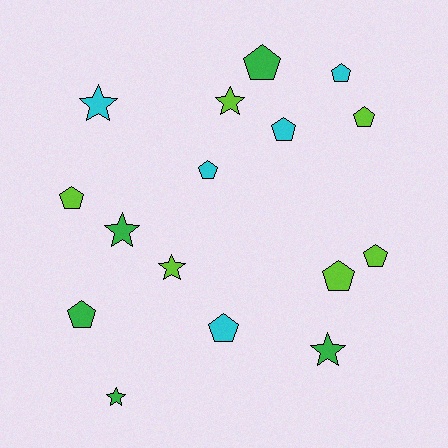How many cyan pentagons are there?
There are 4 cyan pentagons.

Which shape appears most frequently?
Pentagon, with 10 objects.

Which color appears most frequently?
Lime, with 6 objects.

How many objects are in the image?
There are 16 objects.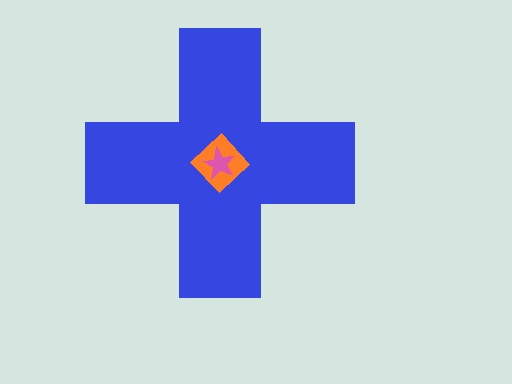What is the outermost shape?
The blue cross.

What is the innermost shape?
The pink star.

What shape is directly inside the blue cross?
The orange diamond.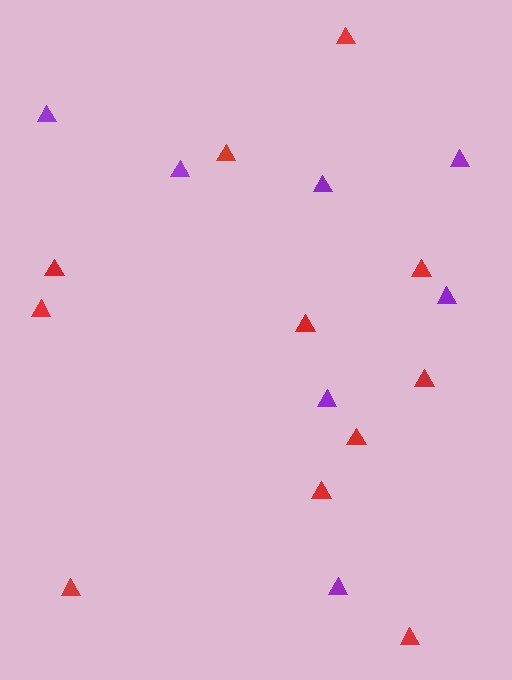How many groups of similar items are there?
There are 2 groups: one group of purple triangles (7) and one group of red triangles (11).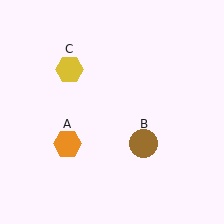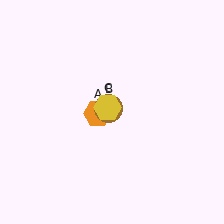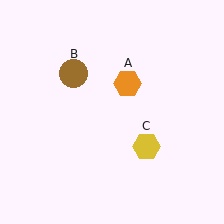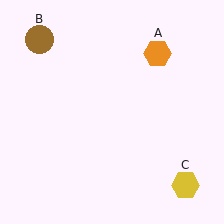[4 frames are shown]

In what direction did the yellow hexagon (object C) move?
The yellow hexagon (object C) moved down and to the right.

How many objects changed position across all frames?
3 objects changed position: orange hexagon (object A), brown circle (object B), yellow hexagon (object C).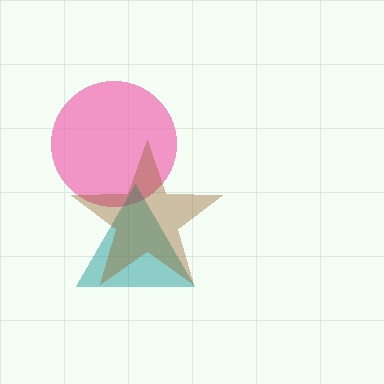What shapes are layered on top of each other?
The layered shapes are: a pink circle, a teal triangle, a brown star.